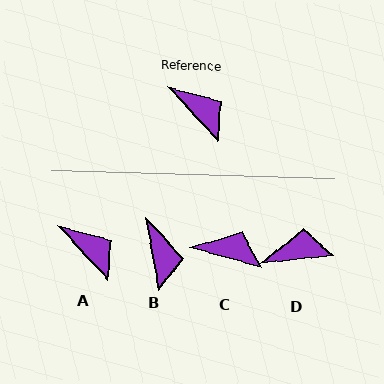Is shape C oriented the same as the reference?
No, it is off by about 31 degrees.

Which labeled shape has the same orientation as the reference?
A.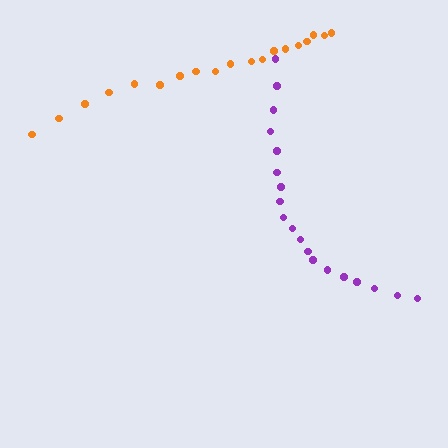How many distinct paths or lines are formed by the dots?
There are 2 distinct paths.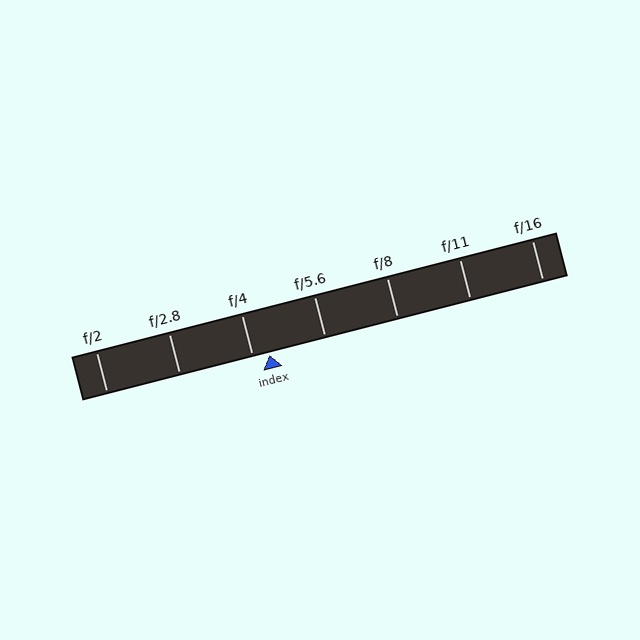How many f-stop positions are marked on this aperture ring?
There are 7 f-stop positions marked.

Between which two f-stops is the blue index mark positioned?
The index mark is between f/4 and f/5.6.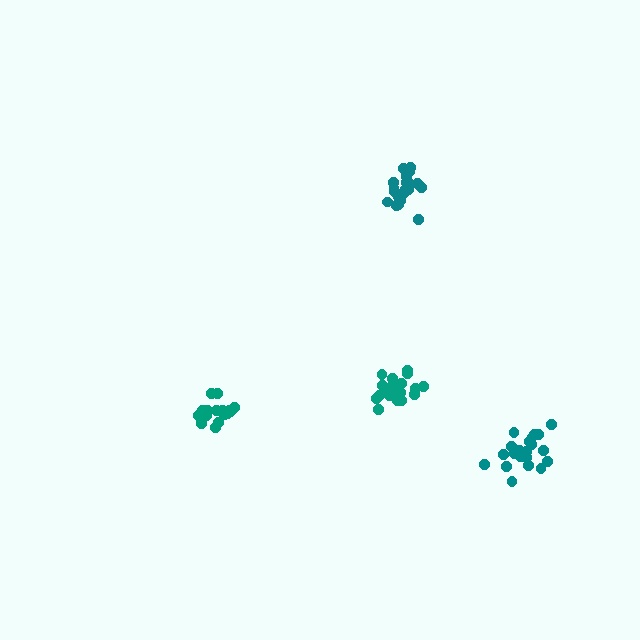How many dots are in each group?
Group 1: 16 dots, Group 2: 21 dots, Group 3: 21 dots, Group 4: 21 dots (79 total).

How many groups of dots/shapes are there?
There are 4 groups.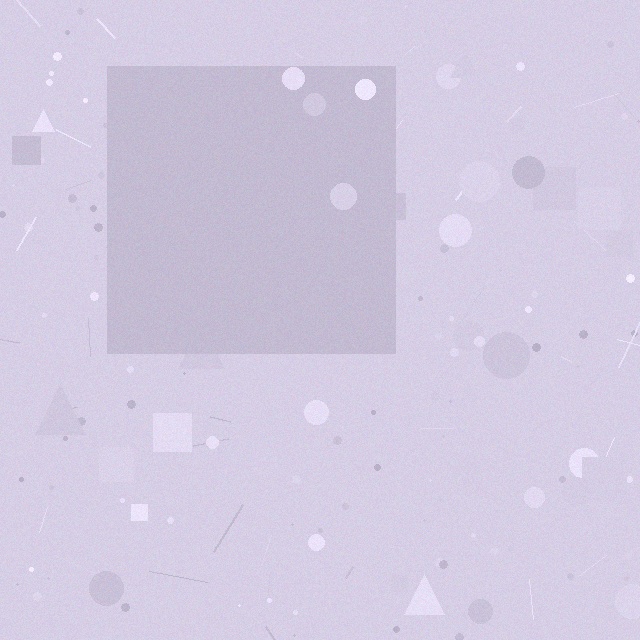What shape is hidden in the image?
A square is hidden in the image.